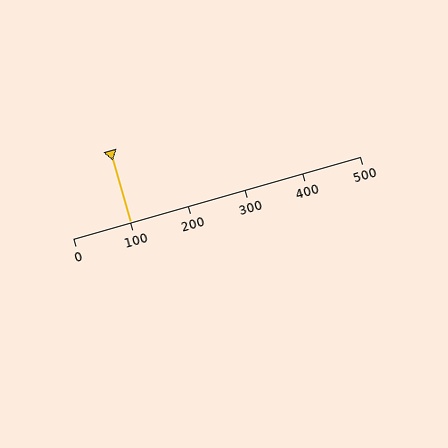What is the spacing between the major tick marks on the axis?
The major ticks are spaced 100 apart.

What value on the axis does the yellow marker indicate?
The marker indicates approximately 100.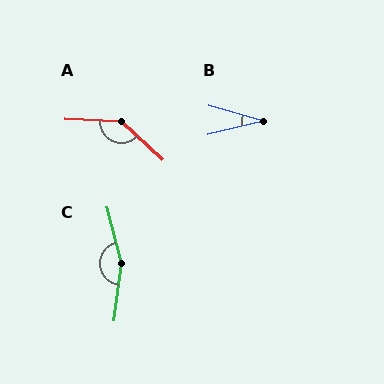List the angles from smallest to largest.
B (29°), A (139°), C (157°).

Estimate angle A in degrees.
Approximately 139 degrees.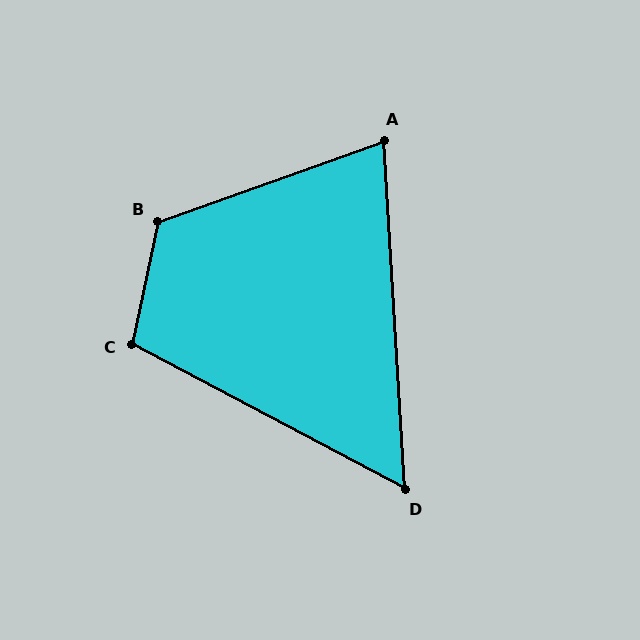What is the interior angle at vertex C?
Approximately 106 degrees (obtuse).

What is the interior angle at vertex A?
Approximately 74 degrees (acute).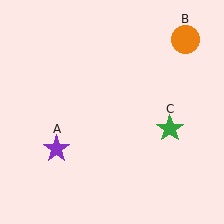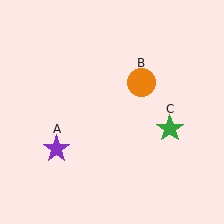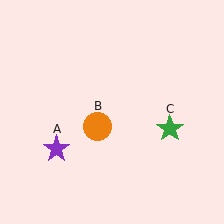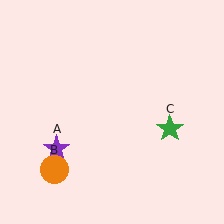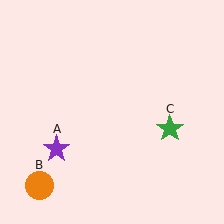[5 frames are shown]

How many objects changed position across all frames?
1 object changed position: orange circle (object B).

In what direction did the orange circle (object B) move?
The orange circle (object B) moved down and to the left.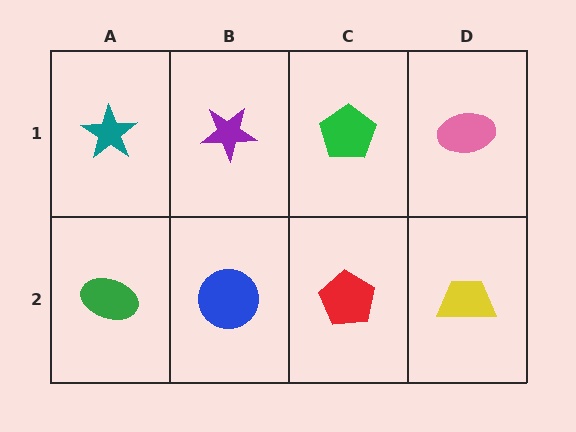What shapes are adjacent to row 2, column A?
A teal star (row 1, column A), a blue circle (row 2, column B).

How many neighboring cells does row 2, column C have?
3.